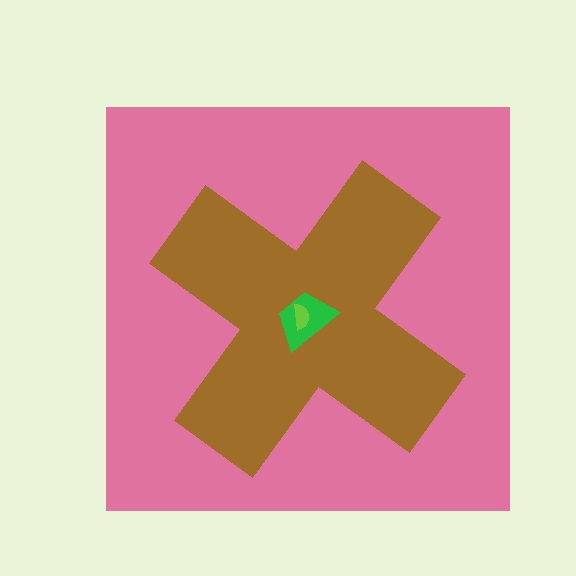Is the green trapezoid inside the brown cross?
Yes.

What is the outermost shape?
The pink square.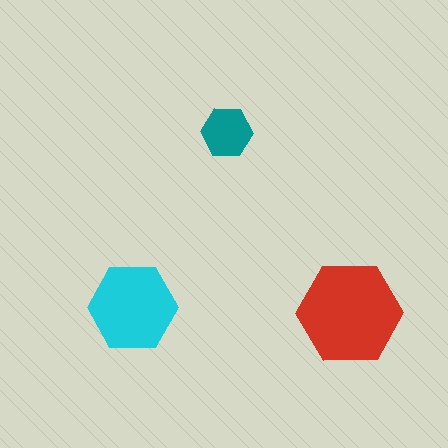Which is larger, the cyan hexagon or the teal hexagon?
The cyan one.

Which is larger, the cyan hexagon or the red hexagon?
The red one.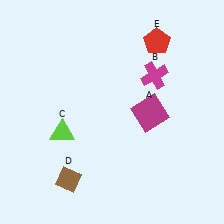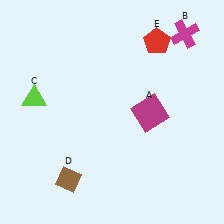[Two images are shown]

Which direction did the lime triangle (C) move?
The lime triangle (C) moved up.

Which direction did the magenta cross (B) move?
The magenta cross (B) moved up.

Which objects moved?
The objects that moved are: the magenta cross (B), the lime triangle (C).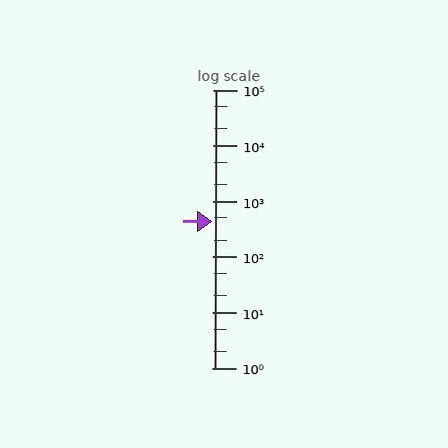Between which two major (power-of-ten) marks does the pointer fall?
The pointer is between 100 and 1000.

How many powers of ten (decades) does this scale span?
The scale spans 5 decades, from 1 to 100000.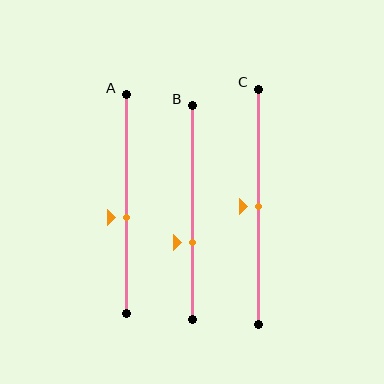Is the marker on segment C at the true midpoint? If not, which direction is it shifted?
Yes, the marker on segment C is at the true midpoint.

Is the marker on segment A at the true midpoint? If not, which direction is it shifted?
No, the marker on segment A is shifted downward by about 6% of the segment length.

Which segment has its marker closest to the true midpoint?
Segment C has its marker closest to the true midpoint.